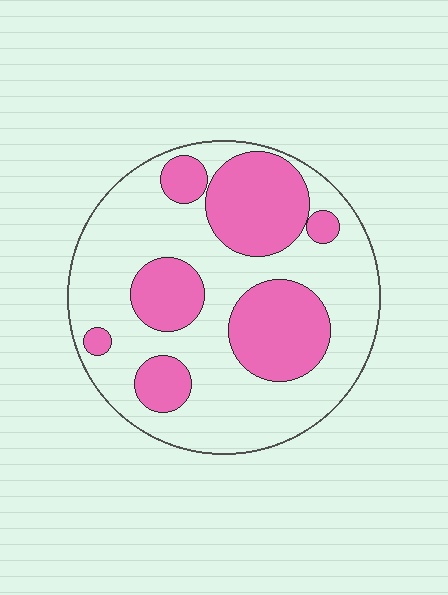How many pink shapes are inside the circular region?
7.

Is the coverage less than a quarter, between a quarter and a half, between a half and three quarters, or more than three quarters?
Between a quarter and a half.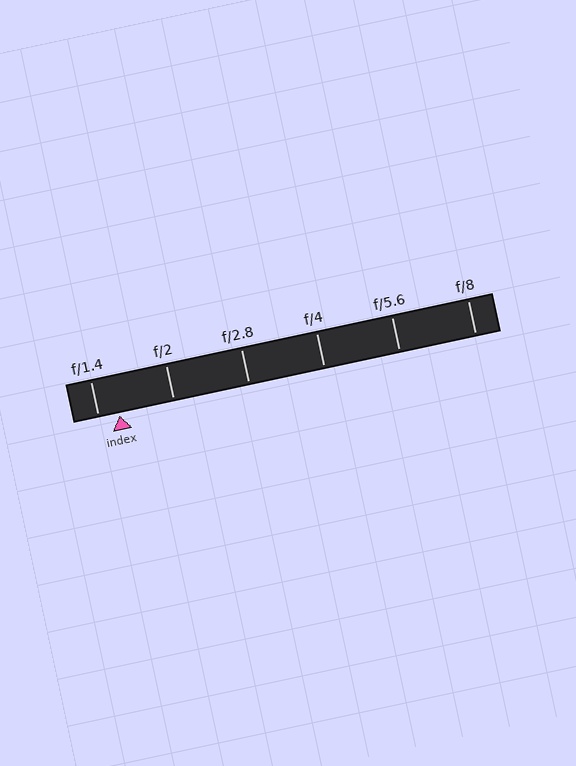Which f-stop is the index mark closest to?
The index mark is closest to f/1.4.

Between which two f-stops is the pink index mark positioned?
The index mark is between f/1.4 and f/2.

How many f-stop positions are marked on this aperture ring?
There are 6 f-stop positions marked.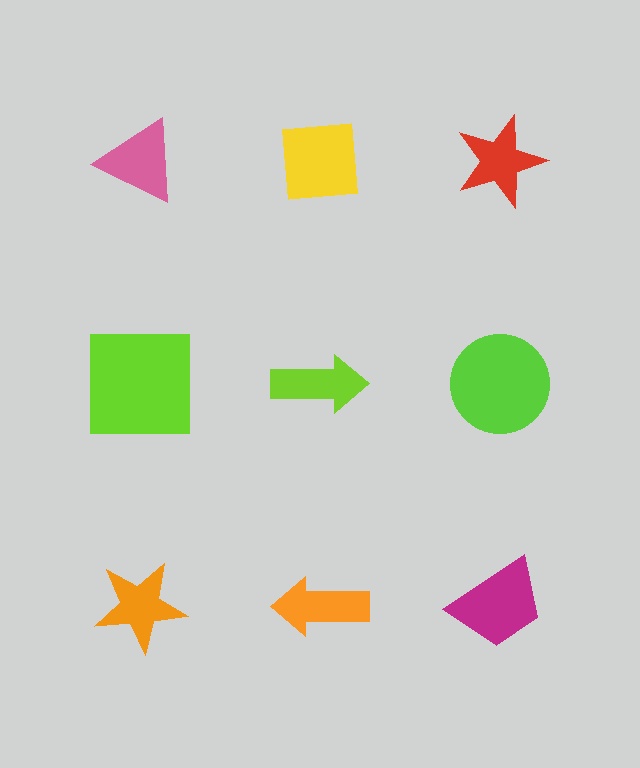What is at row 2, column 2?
A lime arrow.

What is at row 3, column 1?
An orange star.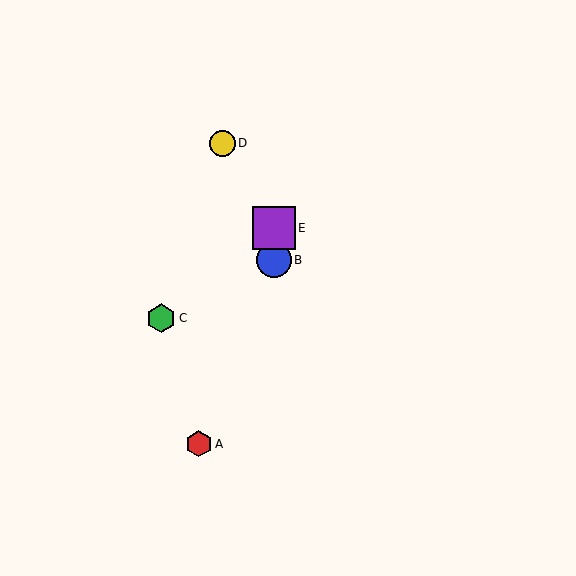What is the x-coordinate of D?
Object D is at x≈223.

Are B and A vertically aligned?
No, B is at x≈274 and A is at x≈199.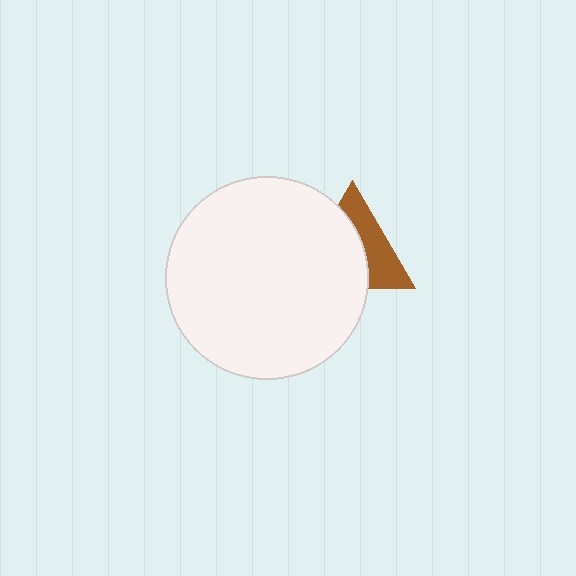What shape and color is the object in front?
The object in front is a white circle.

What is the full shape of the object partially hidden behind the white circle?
The partially hidden object is a brown triangle.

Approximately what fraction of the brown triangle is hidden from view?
Roughly 57% of the brown triangle is hidden behind the white circle.